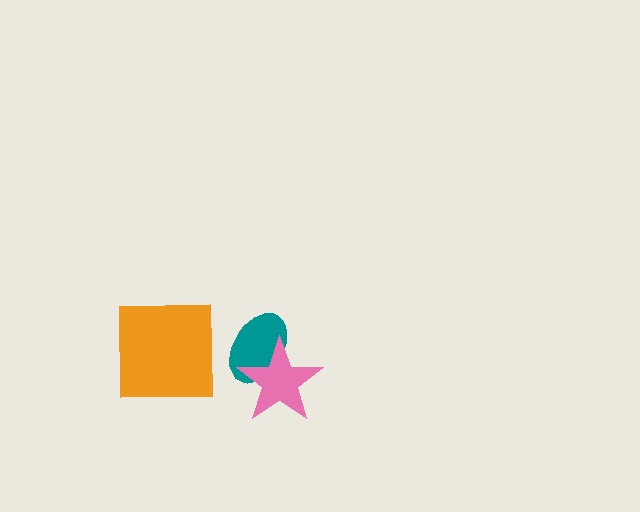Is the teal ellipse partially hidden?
Yes, it is partially covered by another shape.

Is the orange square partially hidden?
No, no other shape covers it.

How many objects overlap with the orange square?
0 objects overlap with the orange square.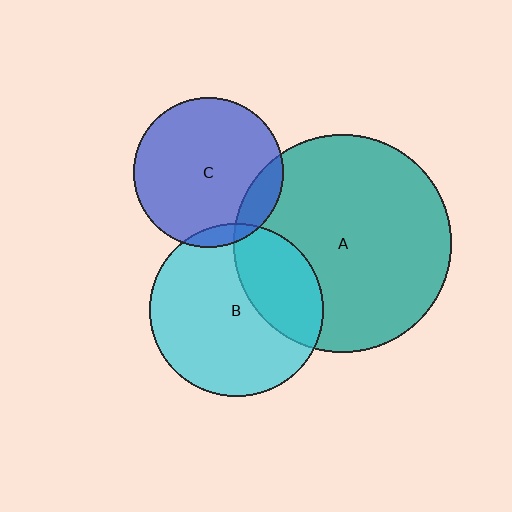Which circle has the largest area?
Circle A (teal).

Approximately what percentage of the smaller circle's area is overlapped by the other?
Approximately 30%.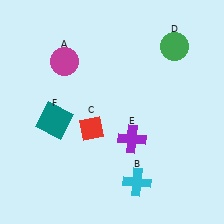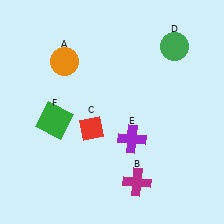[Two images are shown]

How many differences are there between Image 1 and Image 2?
There are 3 differences between the two images.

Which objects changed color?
A changed from magenta to orange. B changed from cyan to magenta. F changed from teal to green.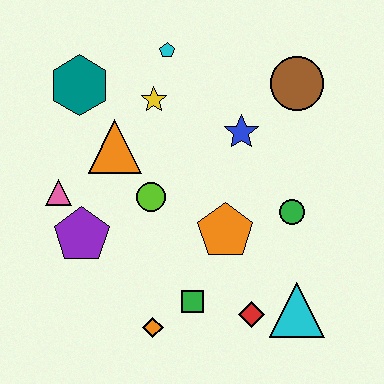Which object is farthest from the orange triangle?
The cyan triangle is farthest from the orange triangle.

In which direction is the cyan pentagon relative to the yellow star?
The cyan pentagon is above the yellow star.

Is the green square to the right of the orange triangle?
Yes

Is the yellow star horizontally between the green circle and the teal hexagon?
Yes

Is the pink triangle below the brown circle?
Yes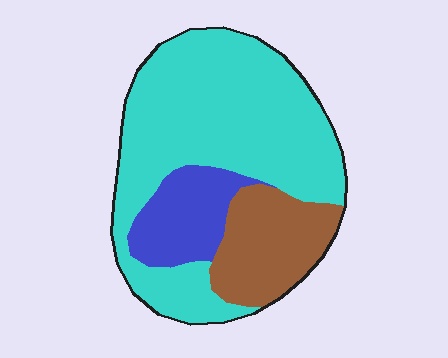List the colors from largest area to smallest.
From largest to smallest: cyan, brown, blue.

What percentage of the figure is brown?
Brown covers roughly 20% of the figure.